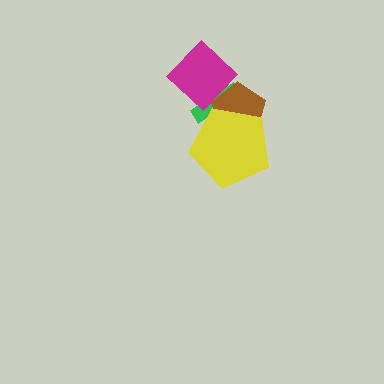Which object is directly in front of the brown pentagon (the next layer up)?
The magenta diamond is directly in front of the brown pentagon.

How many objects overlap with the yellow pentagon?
2 objects overlap with the yellow pentagon.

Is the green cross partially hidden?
Yes, it is partially covered by another shape.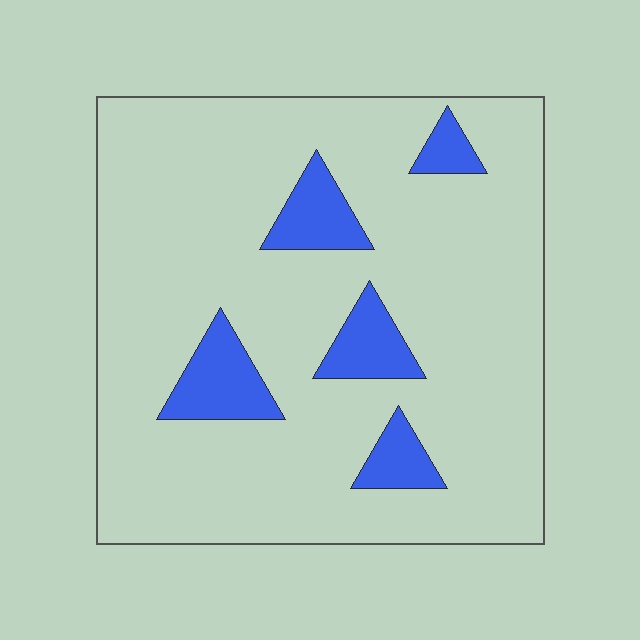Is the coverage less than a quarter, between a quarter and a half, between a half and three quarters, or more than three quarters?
Less than a quarter.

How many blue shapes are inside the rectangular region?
5.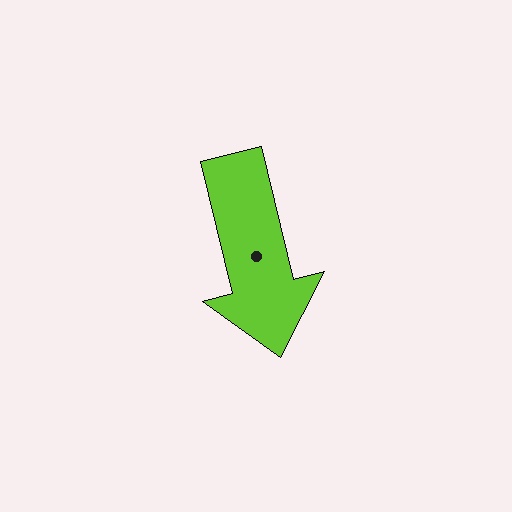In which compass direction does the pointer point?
South.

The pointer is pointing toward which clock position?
Roughly 6 o'clock.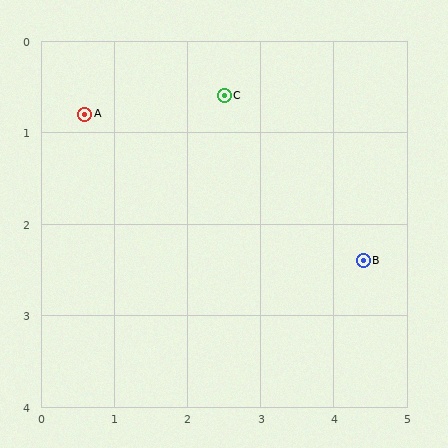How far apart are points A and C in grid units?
Points A and C are about 1.9 grid units apart.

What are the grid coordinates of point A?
Point A is at approximately (0.6, 0.8).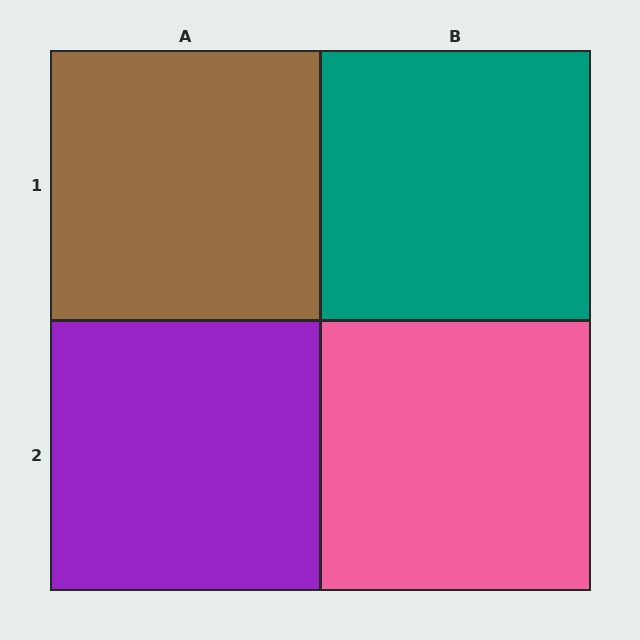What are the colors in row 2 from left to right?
Purple, pink.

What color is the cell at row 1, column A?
Brown.